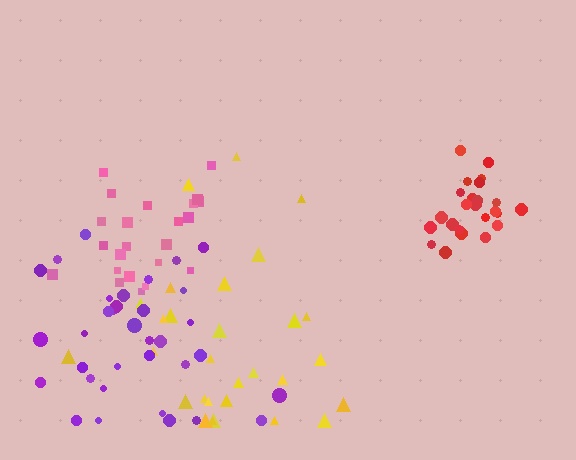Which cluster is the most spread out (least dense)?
Yellow.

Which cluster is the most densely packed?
Red.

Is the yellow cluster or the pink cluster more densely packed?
Pink.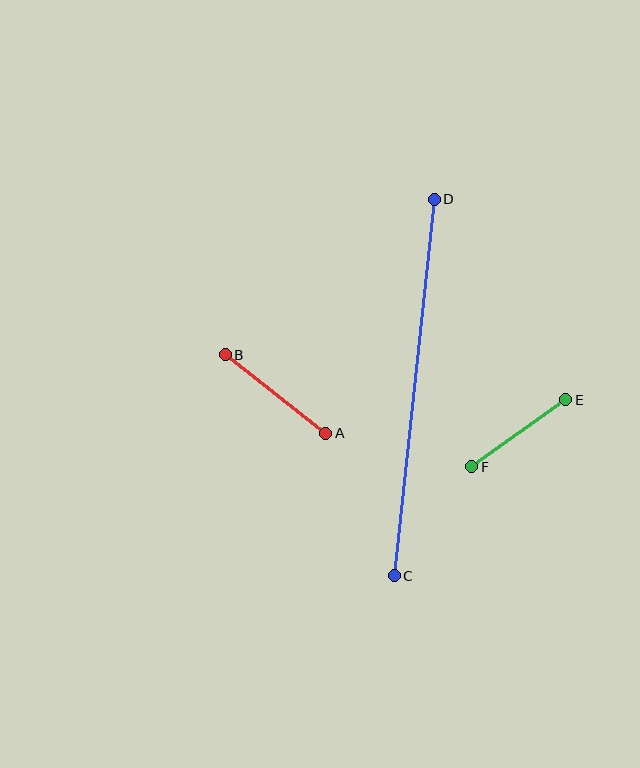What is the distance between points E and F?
The distance is approximately 115 pixels.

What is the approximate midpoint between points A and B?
The midpoint is at approximately (275, 394) pixels.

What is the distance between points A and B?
The distance is approximately 127 pixels.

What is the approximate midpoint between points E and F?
The midpoint is at approximately (519, 433) pixels.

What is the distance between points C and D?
The distance is approximately 379 pixels.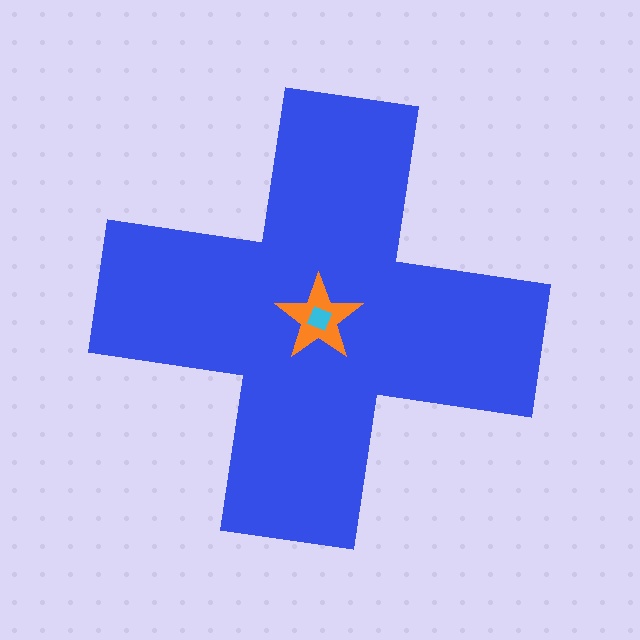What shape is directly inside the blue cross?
The orange star.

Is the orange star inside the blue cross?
Yes.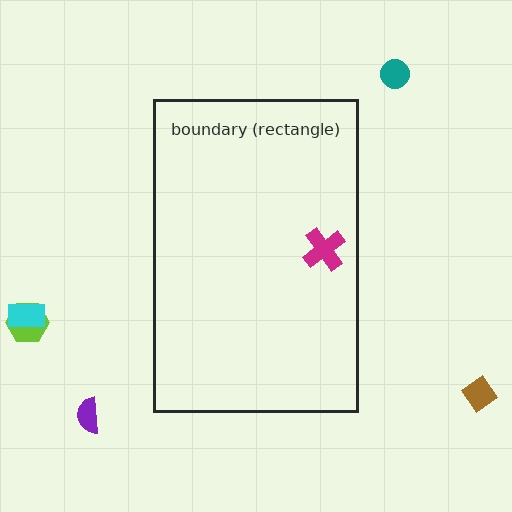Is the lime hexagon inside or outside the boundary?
Outside.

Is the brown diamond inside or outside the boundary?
Outside.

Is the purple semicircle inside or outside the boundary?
Outside.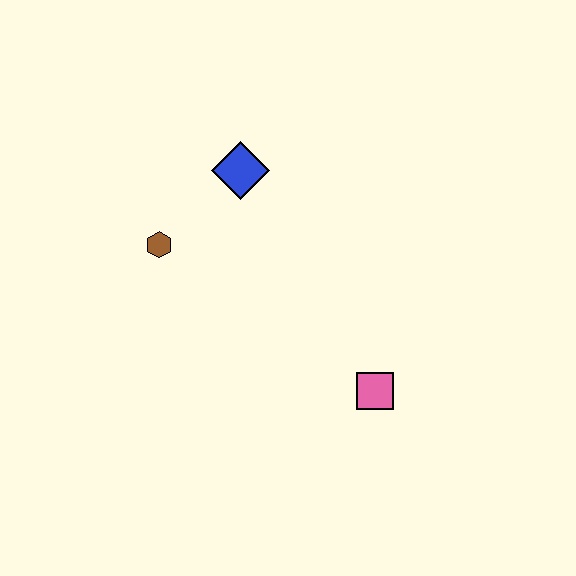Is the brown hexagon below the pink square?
No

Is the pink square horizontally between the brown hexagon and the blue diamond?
No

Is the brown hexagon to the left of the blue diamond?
Yes